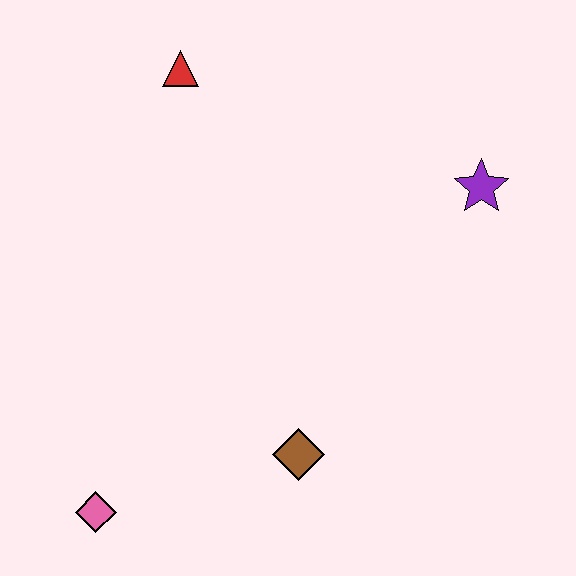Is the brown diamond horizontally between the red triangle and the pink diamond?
No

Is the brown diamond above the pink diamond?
Yes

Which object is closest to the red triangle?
The purple star is closest to the red triangle.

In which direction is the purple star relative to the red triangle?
The purple star is to the right of the red triangle.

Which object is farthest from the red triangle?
The pink diamond is farthest from the red triangle.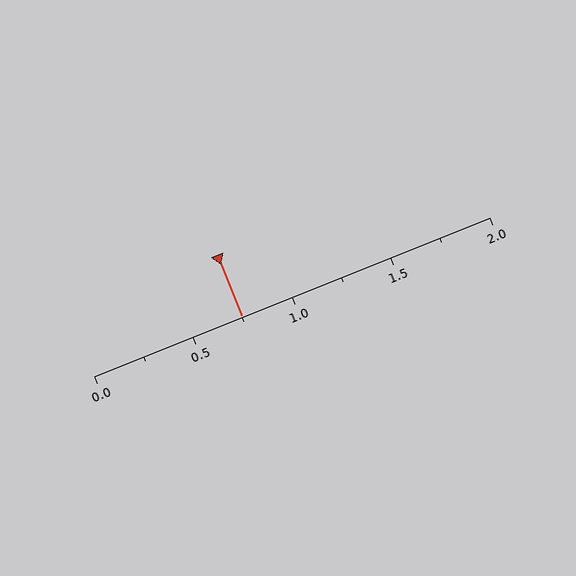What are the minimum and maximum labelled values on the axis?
The axis runs from 0.0 to 2.0.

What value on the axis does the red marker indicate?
The marker indicates approximately 0.75.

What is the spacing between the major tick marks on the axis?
The major ticks are spaced 0.5 apart.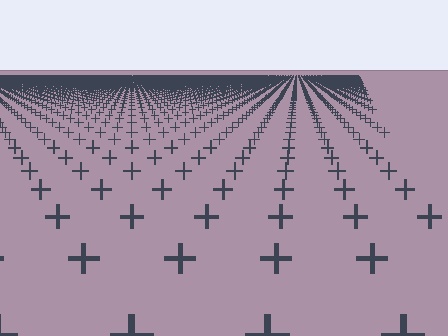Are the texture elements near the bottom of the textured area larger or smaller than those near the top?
Larger. Near the bottom, elements are closer to the viewer and appear at a bigger on-screen size.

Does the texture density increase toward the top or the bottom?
Density increases toward the top.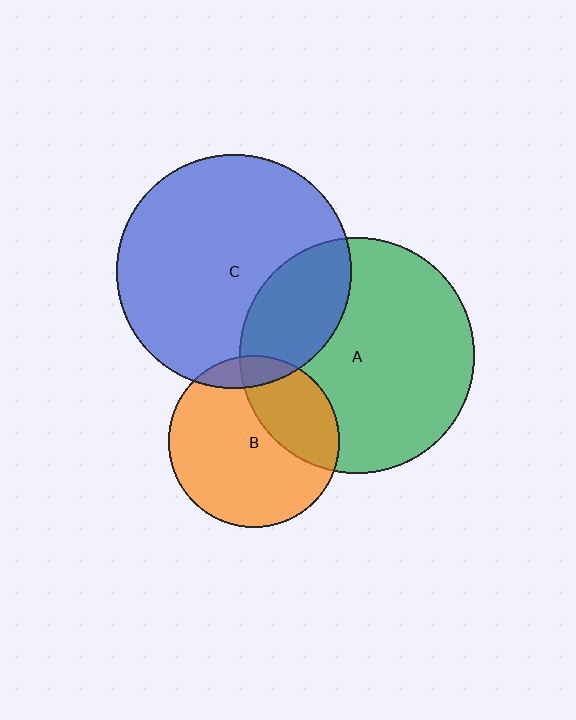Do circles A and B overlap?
Yes.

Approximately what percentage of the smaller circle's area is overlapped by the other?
Approximately 30%.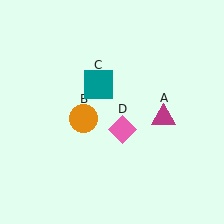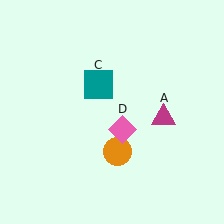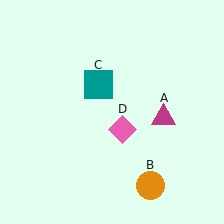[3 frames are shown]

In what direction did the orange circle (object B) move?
The orange circle (object B) moved down and to the right.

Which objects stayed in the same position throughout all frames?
Magenta triangle (object A) and teal square (object C) and pink diamond (object D) remained stationary.